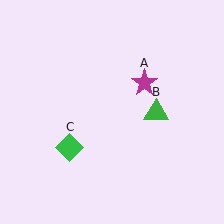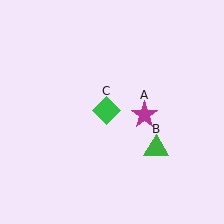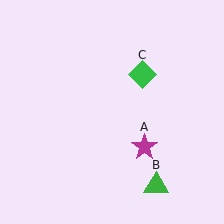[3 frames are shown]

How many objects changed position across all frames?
3 objects changed position: magenta star (object A), green triangle (object B), green diamond (object C).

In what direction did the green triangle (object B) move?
The green triangle (object B) moved down.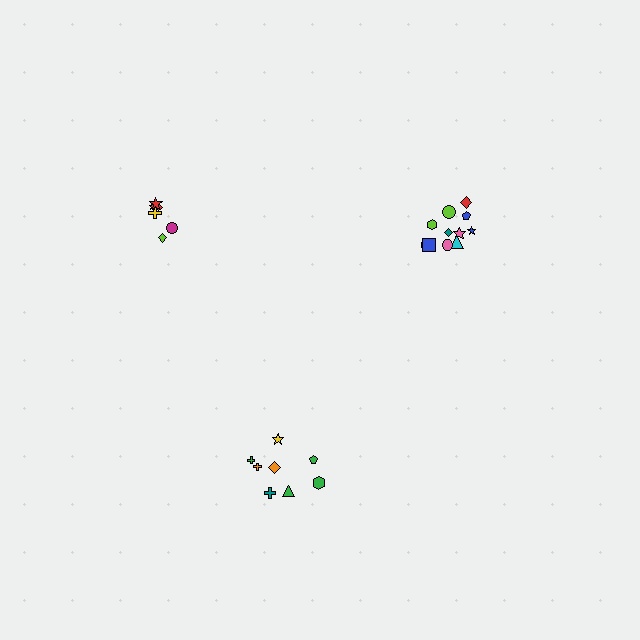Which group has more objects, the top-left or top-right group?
The top-right group.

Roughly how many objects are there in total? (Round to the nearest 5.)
Roughly 25 objects in total.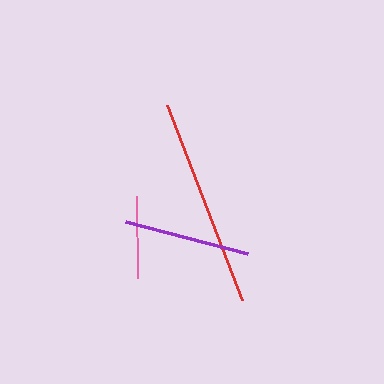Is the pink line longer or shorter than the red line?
The red line is longer than the pink line.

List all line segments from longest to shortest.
From longest to shortest: red, purple, pink.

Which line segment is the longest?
The red line is the longest at approximately 209 pixels.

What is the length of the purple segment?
The purple segment is approximately 126 pixels long.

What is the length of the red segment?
The red segment is approximately 209 pixels long.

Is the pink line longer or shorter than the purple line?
The purple line is longer than the pink line.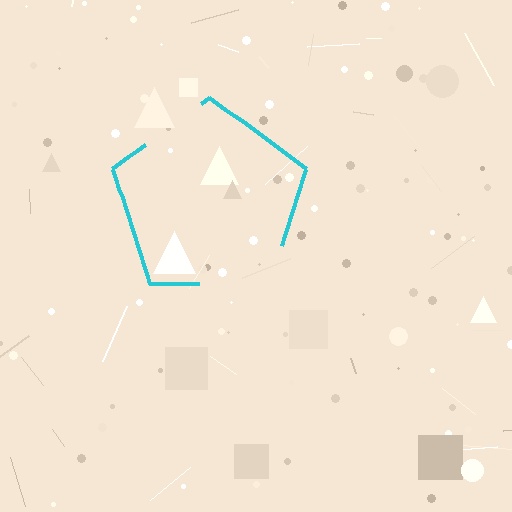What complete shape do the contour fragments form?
The contour fragments form a pentagon.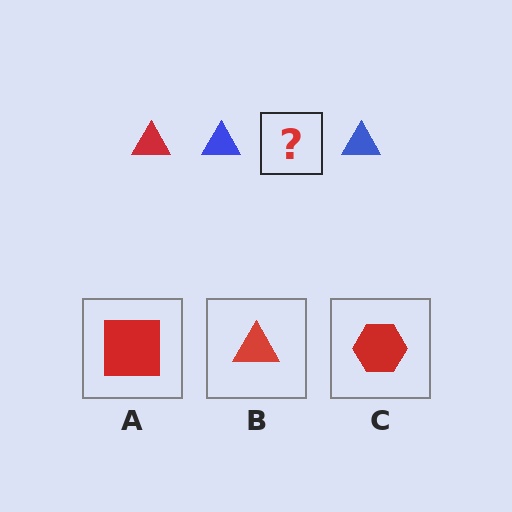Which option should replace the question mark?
Option B.